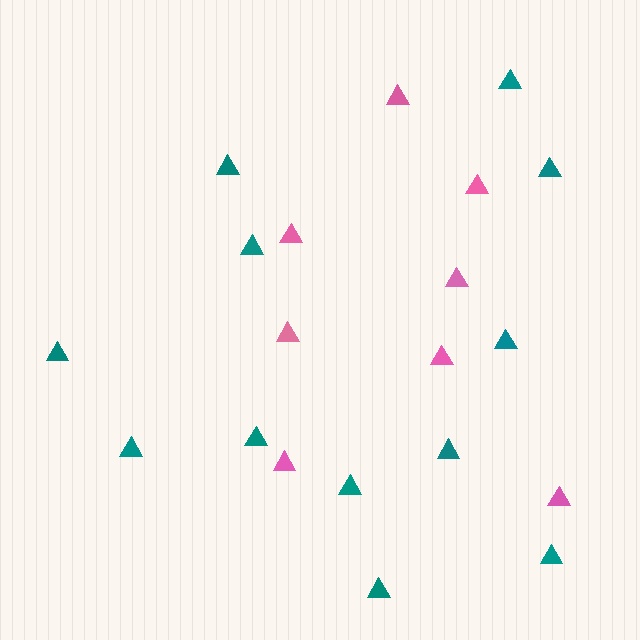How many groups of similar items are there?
There are 2 groups: one group of teal triangles (12) and one group of pink triangles (8).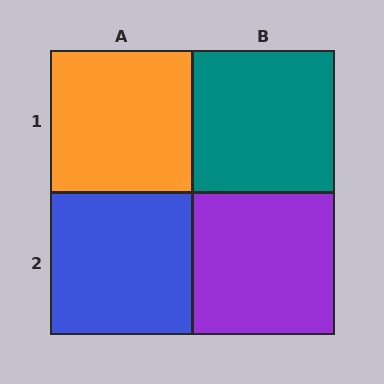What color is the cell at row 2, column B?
Purple.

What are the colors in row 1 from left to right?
Orange, teal.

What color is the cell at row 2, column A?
Blue.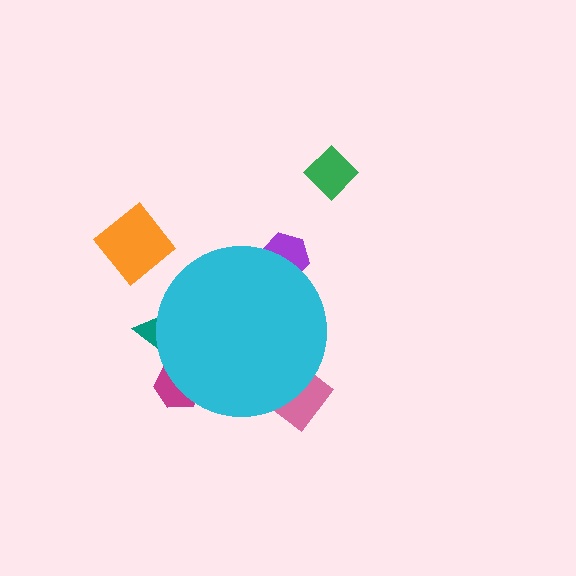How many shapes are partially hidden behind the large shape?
4 shapes are partially hidden.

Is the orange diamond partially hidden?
No, the orange diamond is fully visible.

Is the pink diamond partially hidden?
Yes, the pink diamond is partially hidden behind the cyan circle.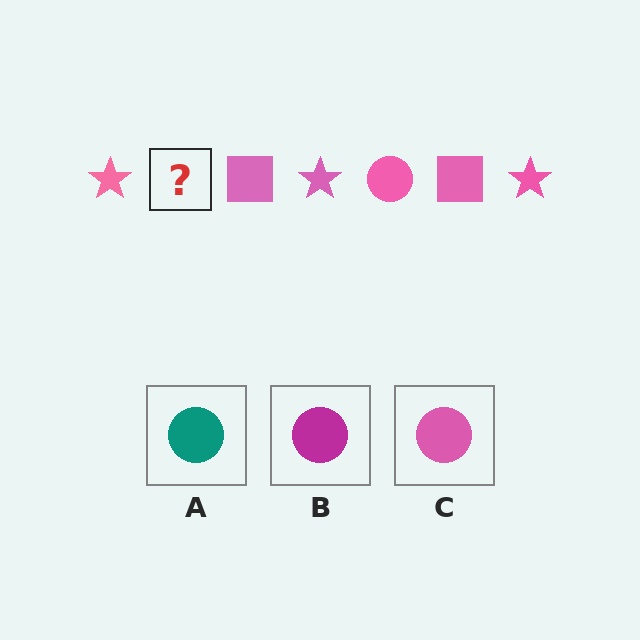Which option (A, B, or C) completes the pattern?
C.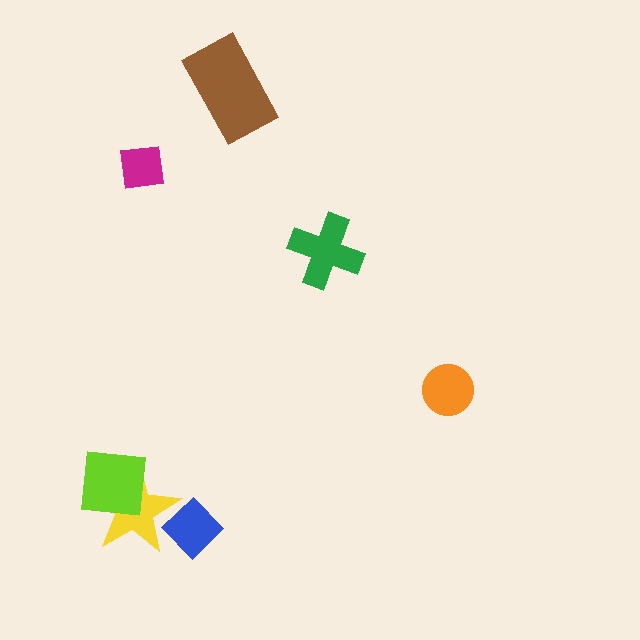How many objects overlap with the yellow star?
2 objects overlap with the yellow star.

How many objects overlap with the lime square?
1 object overlaps with the lime square.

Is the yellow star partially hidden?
Yes, it is partially covered by another shape.